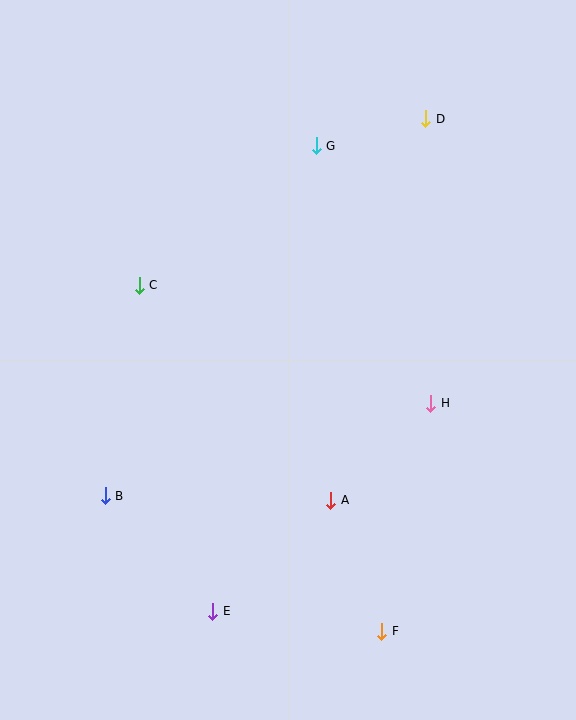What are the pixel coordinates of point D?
Point D is at (426, 119).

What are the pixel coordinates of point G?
Point G is at (316, 146).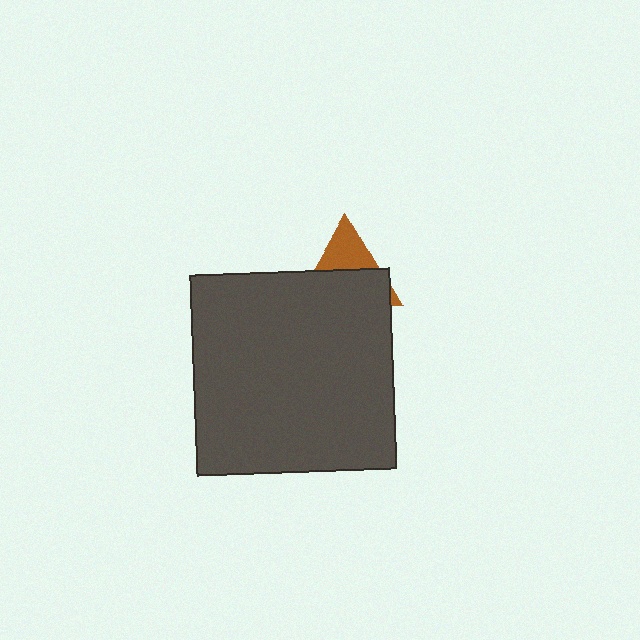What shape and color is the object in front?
The object in front is a dark gray rectangle.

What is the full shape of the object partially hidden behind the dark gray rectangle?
The partially hidden object is a brown triangle.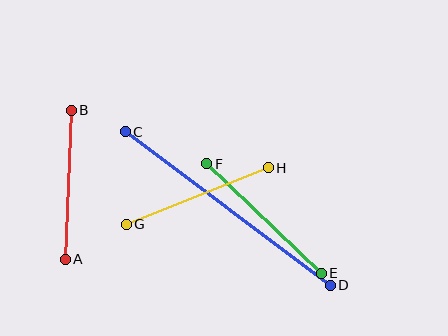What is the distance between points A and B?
The distance is approximately 149 pixels.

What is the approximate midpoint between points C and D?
The midpoint is at approximately (228, 209) pixels.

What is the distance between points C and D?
The distance is approximately 256 pixels.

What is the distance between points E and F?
The distance is approximately 159 pixels.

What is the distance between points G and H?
The distance is approximately 153 pixels.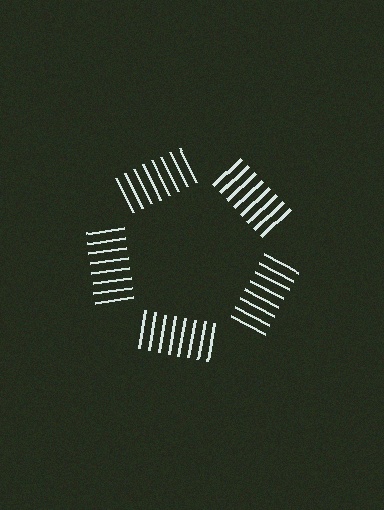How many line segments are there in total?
40 — 8 along each of the 5 edges.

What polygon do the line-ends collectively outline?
An illusory pentagon — the line segments terminate on its edges but no continuous stroke is drawn.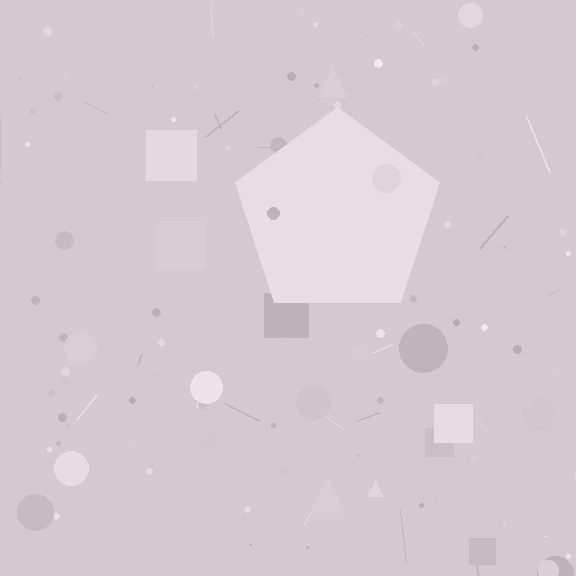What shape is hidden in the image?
A pentagon is hidden in the image.